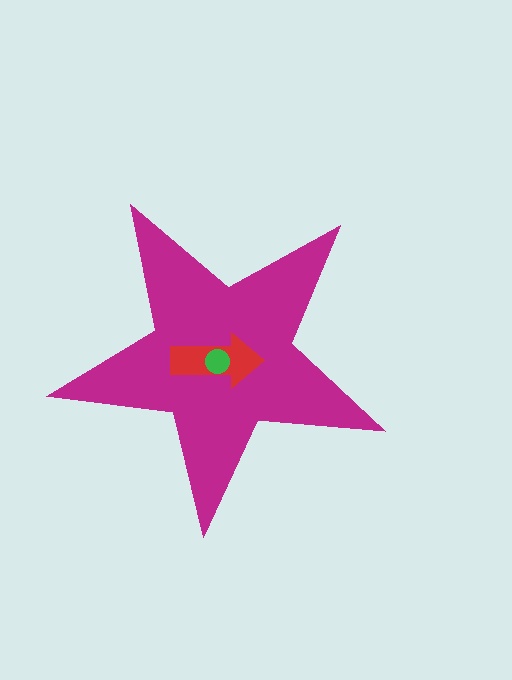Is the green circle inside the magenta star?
Yes.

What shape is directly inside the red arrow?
The green circle.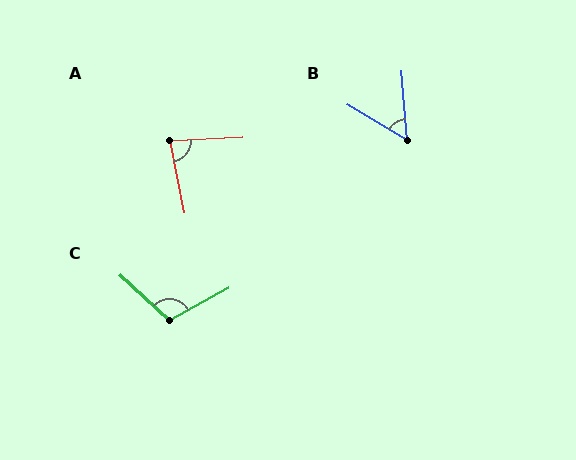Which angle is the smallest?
B, at approximately 54 degrees.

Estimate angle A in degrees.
Approximately 82 degrees.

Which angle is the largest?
C, at approximately 109 degrees.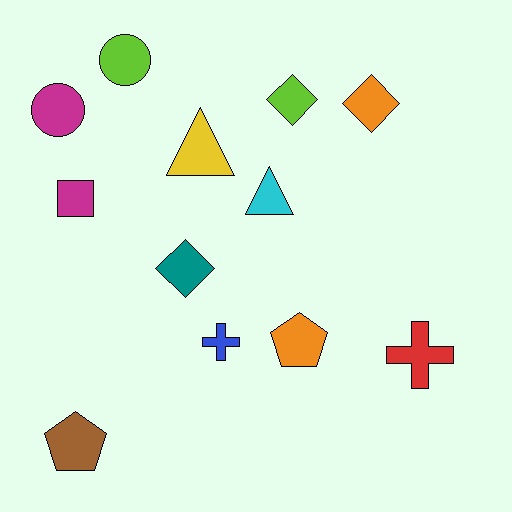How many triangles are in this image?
There are 2 triangles.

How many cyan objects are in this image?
There is 1 cyan object.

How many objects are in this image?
There are 12 objects.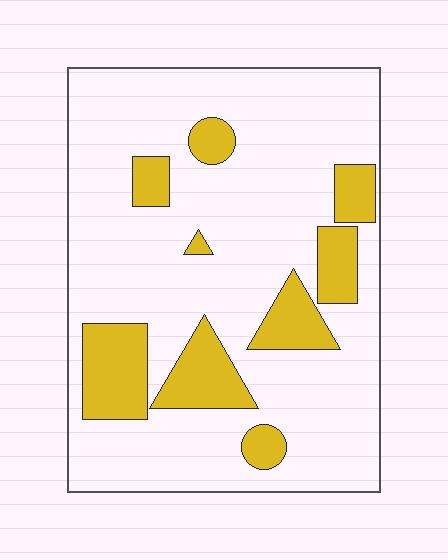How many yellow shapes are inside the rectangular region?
9.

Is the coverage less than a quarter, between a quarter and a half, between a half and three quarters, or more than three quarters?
Less than a quarter.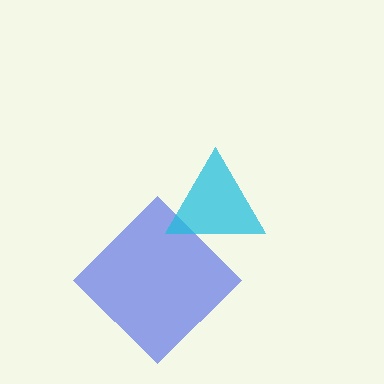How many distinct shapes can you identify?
There are 2 distinct shapes: a blue diamond, a cyan triangle.